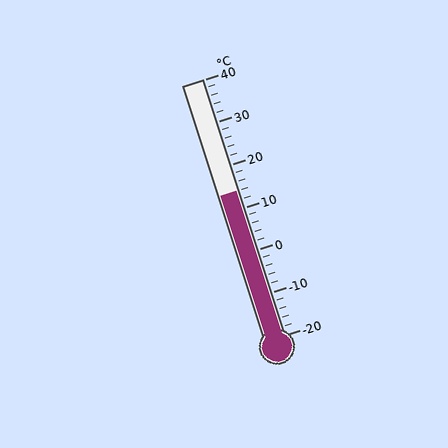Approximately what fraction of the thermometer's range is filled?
The thermometer is filled to approximately 55% of its range.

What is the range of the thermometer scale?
The thermometer scale ranges from -20°C to 40°C.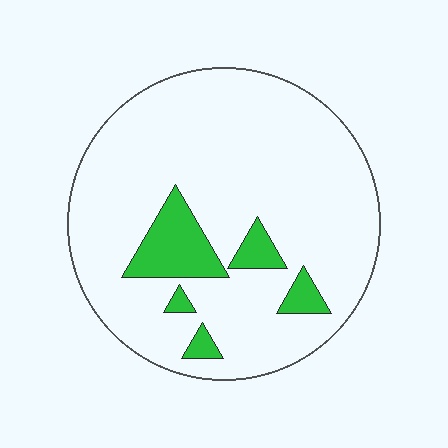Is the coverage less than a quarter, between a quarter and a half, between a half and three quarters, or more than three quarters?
Less than a quarter.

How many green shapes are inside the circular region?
5.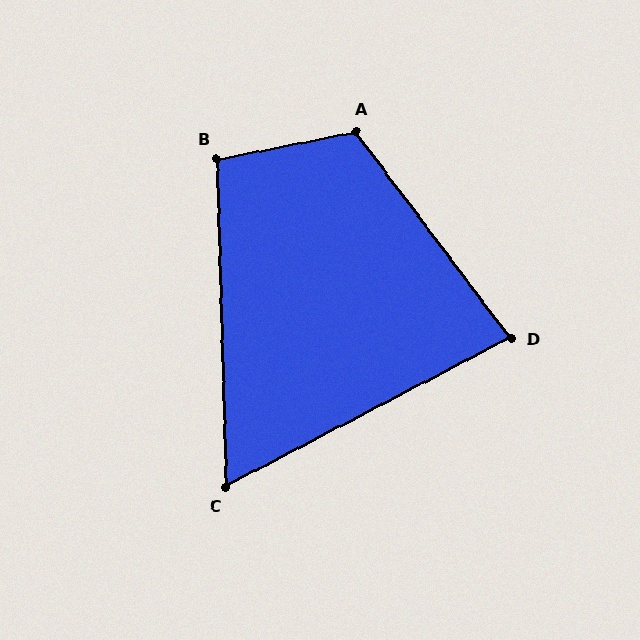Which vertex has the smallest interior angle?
C, at approximately 64 degrees.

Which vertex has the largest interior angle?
A, at approximately 116 degrees.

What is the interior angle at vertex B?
Approximately 99 degrees (obtuse).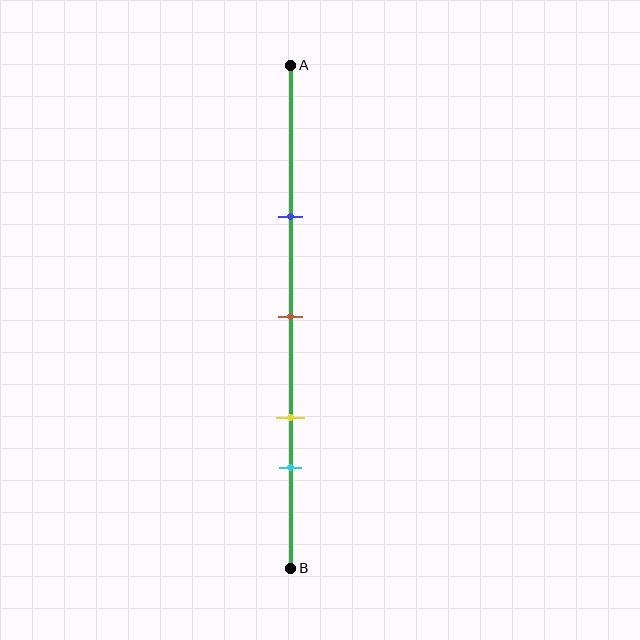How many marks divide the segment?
There are 4 marks dividing the segment.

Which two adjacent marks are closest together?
The yellow and cyan marks are the closest adjacent pair.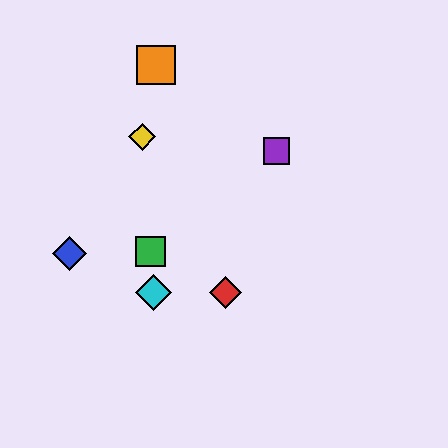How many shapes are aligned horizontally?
2 shapes (the red diamond, the cyan diamond) are aligned horizontally.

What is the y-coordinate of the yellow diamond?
The yellow diamond is at y≈137.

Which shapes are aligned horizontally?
The red diamond, the cyan diamond are aligned horizontally.